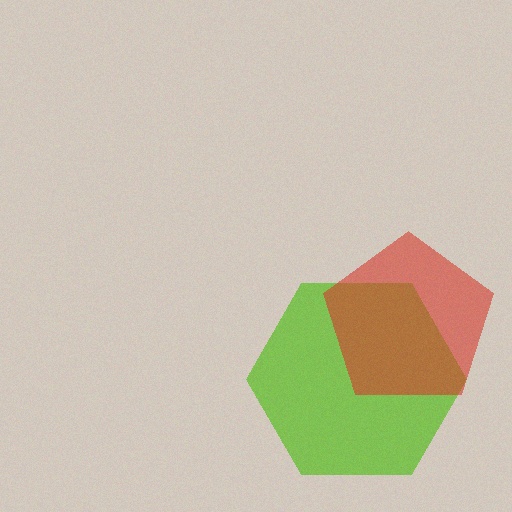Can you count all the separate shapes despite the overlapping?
Yes, there are 2 separate shapes.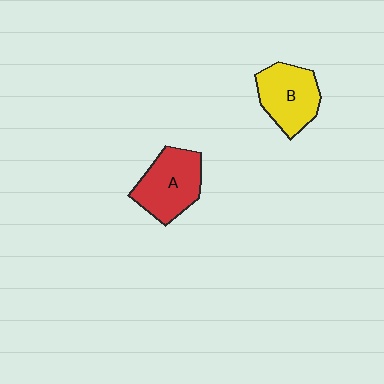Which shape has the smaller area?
Shape B (yellow).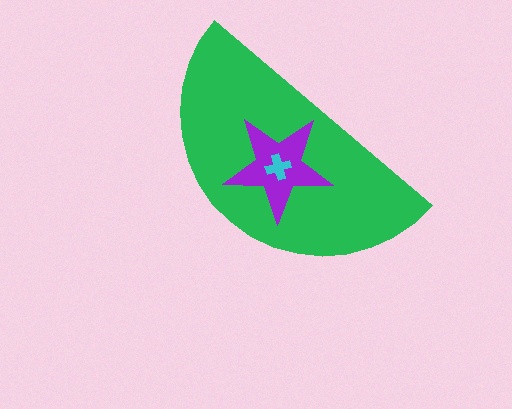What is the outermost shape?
The green semicircle.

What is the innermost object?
The cyan cross.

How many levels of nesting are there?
3.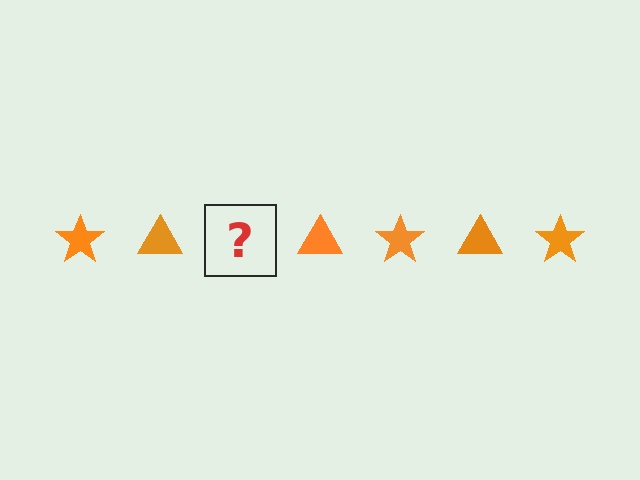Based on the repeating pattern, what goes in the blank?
The blank should be an orange star.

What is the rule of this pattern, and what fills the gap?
The rule is that the pattern cycles through star, triangle shapes in orange. The gap should be filled with an orange star.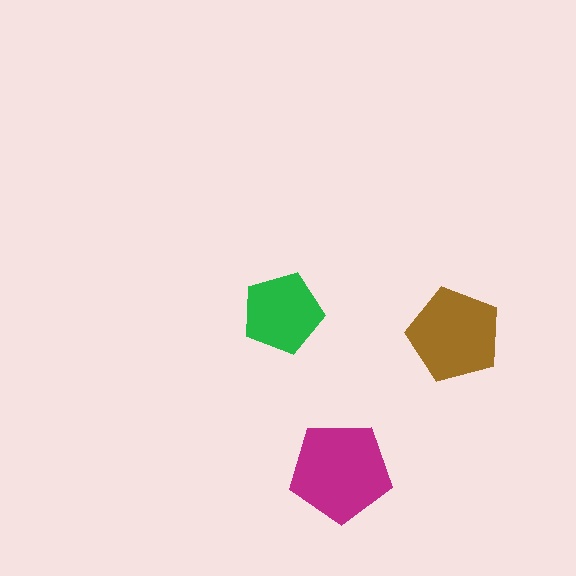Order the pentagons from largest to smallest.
the magenta one, the brown one, the green one.